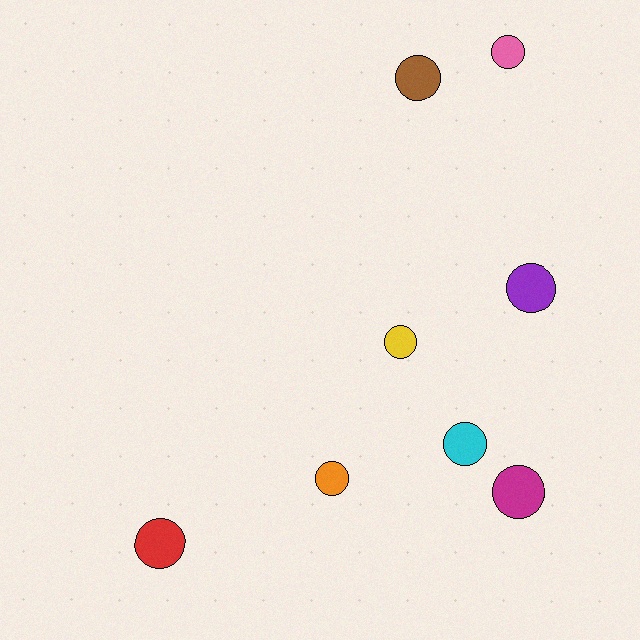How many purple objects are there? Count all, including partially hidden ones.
There is 1 purple object.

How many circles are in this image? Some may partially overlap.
There are 8 circles.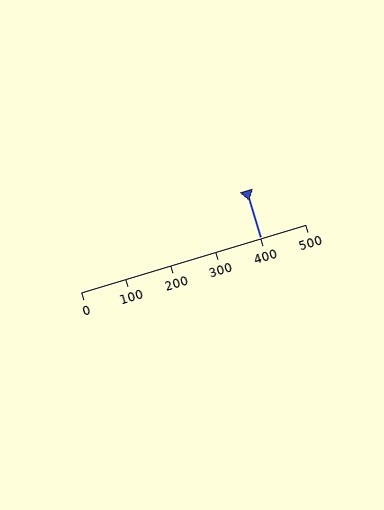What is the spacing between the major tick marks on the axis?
The major ticks are spaced 100 apart.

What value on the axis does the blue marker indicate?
The marker indicates approximately 400.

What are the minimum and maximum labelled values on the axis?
The axis runs from 0 to 500.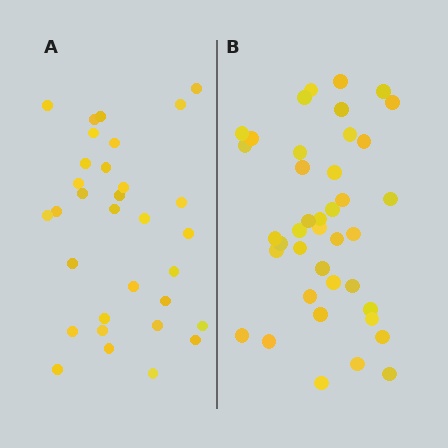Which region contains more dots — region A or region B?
Region B (the right region) has more dots.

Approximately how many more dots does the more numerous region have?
Region B has roughly 8 or so more dots than region A.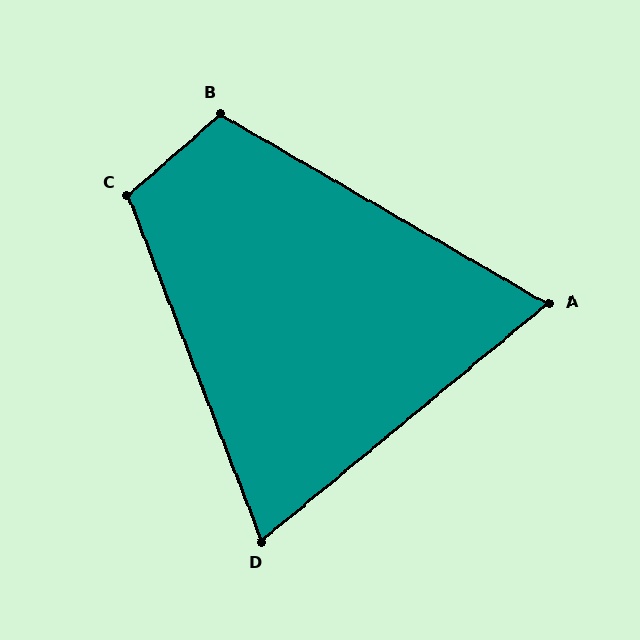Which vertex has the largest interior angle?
C, at approximately 110 degrees.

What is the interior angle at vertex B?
Approximately 108 degrees (obtuse).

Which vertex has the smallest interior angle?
A, at approximately 70 degrees.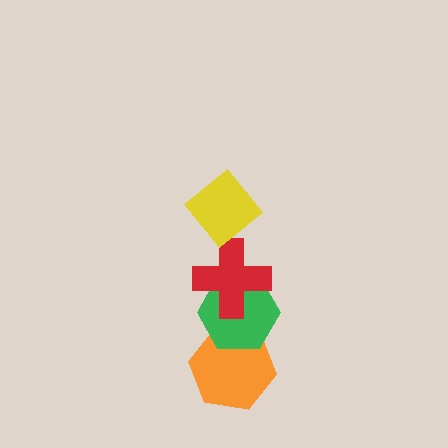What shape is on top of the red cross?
The yellow diamond is on top of the red cross.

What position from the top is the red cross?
The red cross is 2nd from the top.